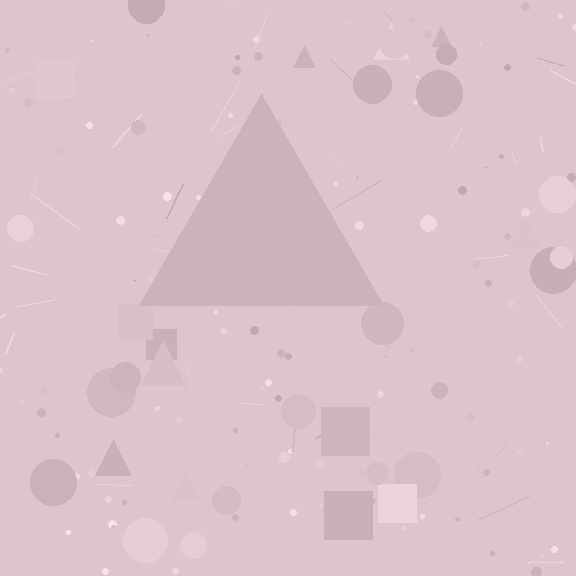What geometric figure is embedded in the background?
A triangle is embedded in the background.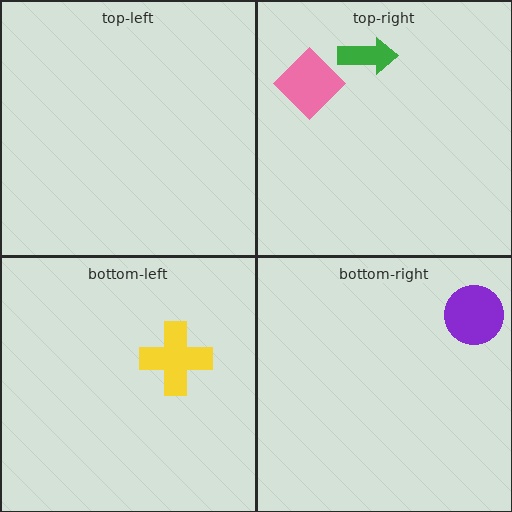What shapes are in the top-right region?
The pink diamond, the green arrow.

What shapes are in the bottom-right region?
The purple circle.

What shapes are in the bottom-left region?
The yellow cross.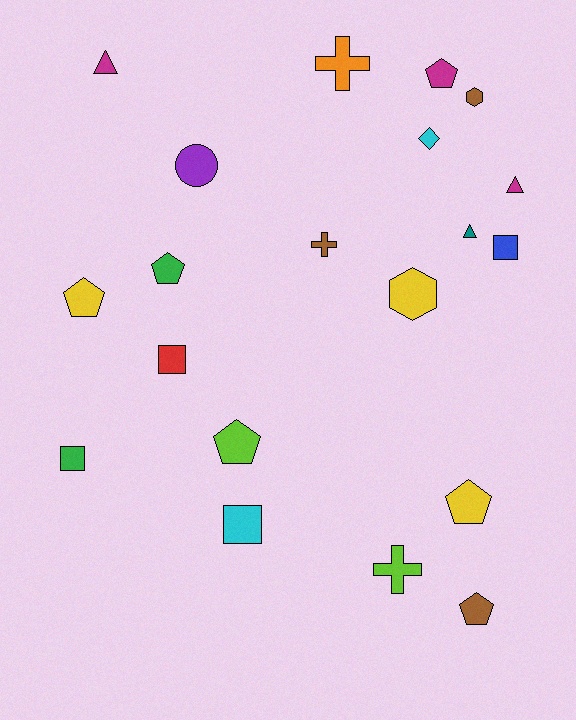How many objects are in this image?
There are 20 objects.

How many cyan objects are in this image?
There are 2 cyan objects.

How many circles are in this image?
There is 1 circle.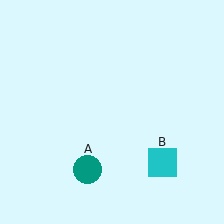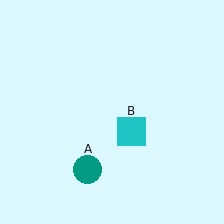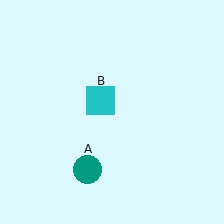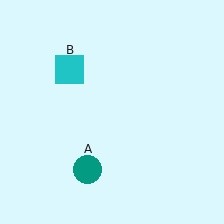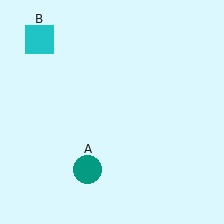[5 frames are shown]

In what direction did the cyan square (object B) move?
The cyan square (object B) moved up and to the left.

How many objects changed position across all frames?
1 object changed position: cyan square (object B).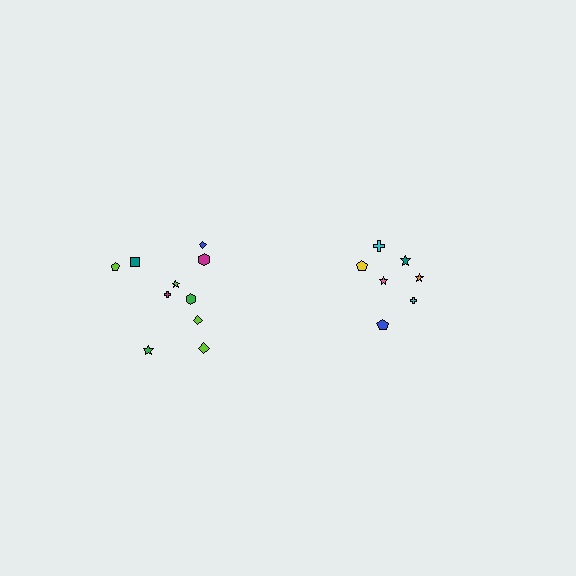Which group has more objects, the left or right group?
The left group.